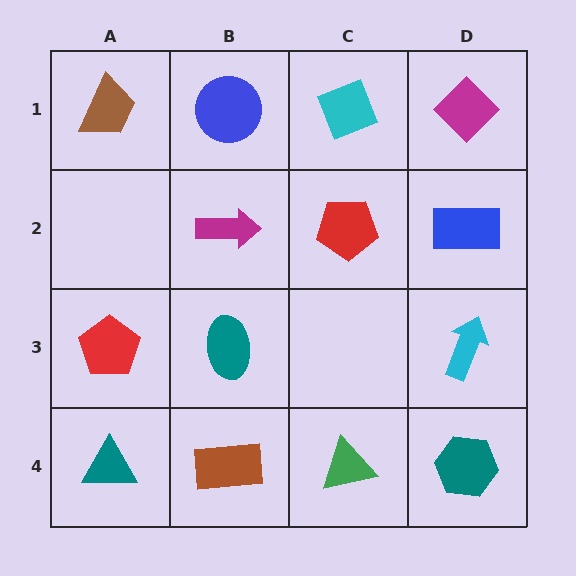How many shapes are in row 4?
4 shapes.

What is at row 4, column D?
A teal hexagon.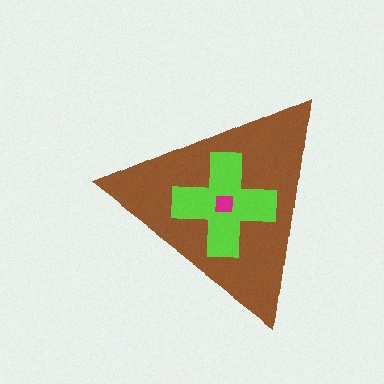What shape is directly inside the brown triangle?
The lime cross.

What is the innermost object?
The magenta square.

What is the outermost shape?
The brown triangle.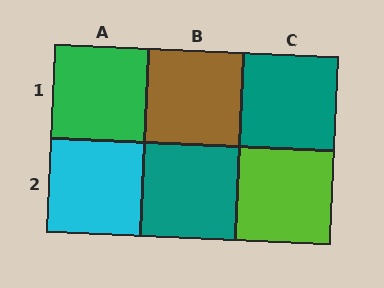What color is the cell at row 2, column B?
Teal.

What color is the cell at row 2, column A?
Cyan.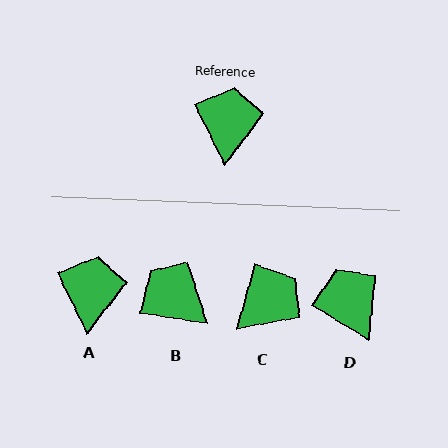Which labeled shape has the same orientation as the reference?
A.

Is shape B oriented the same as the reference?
No, it is off by about 55 degrees.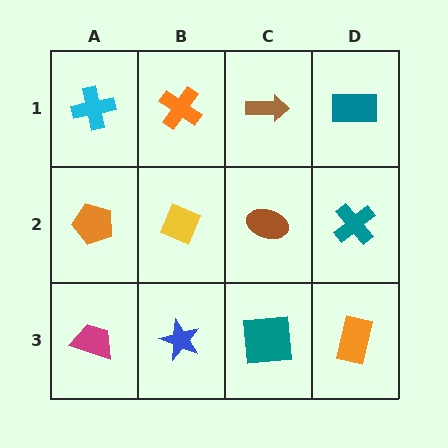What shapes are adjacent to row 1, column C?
A brown ellipse (row 2, column C), an orange cross (row 1, column B), a teal rectangle (row 1, column D).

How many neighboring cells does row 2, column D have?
3.